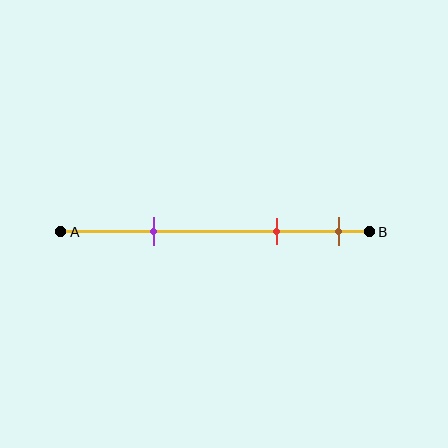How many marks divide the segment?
There are 3 marks dividing the segment.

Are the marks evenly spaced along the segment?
No, the marks are not evenly spaced.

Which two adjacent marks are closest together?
The red and brown marks are the closest adjacent pair.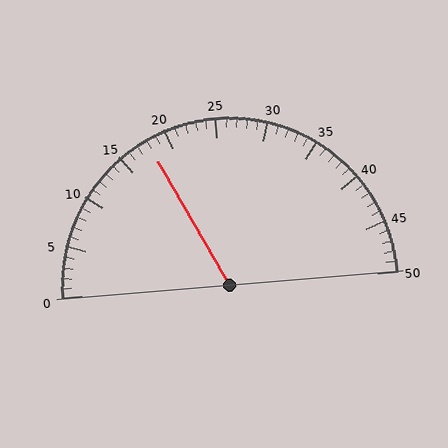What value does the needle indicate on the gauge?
The needle indicates approximately 18.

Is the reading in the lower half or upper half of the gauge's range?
The reading is in the lower half of the range (0 to 50).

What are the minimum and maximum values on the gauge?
The gauge ranges from 0 to 50.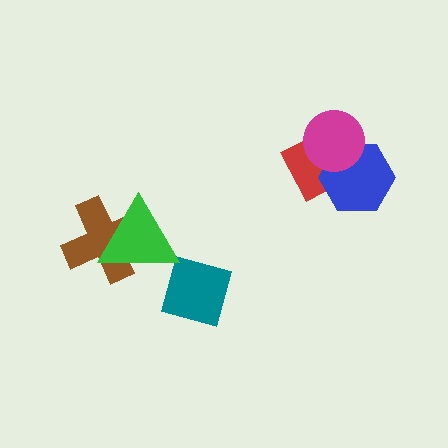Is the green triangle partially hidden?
No, no other shape covers it.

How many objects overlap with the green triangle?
2 objects overlap with the green triangle.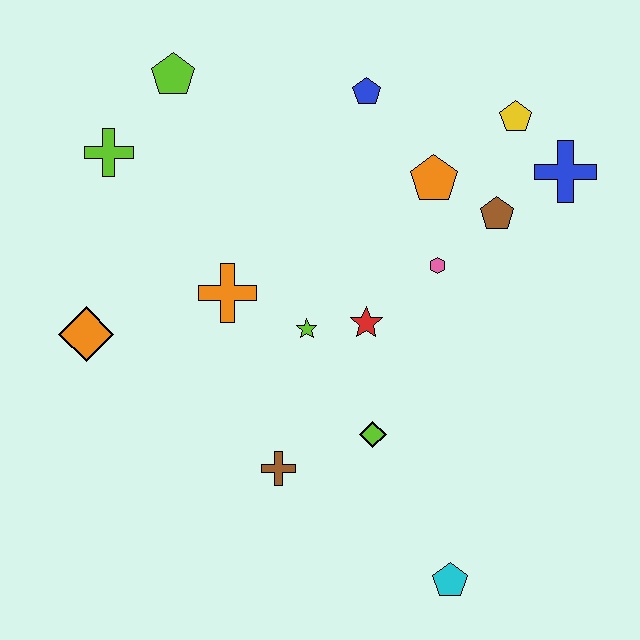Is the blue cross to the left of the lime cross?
No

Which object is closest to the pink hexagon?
The brown pentagon is closest to the pink hexagon.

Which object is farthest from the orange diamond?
The blue cross is farthest from the orange diamond.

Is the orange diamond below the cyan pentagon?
No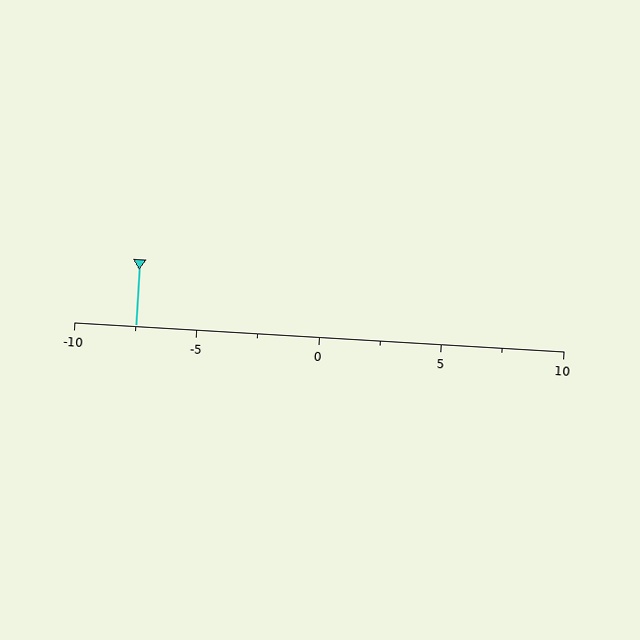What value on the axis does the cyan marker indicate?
The marker indicates approximately -7.5.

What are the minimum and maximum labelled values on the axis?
The axis runs from -10 to 10.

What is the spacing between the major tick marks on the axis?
The major ticks are spaced 5 apart.